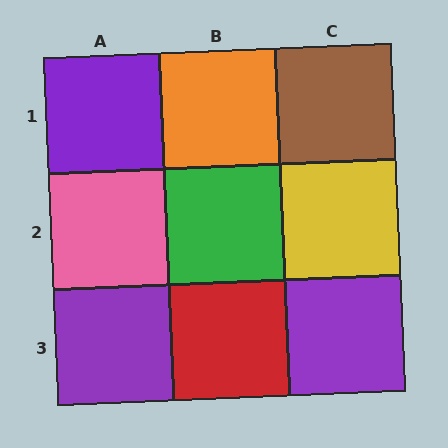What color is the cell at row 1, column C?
Brown.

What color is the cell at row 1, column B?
Orange.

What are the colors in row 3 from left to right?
Purple, red, purple.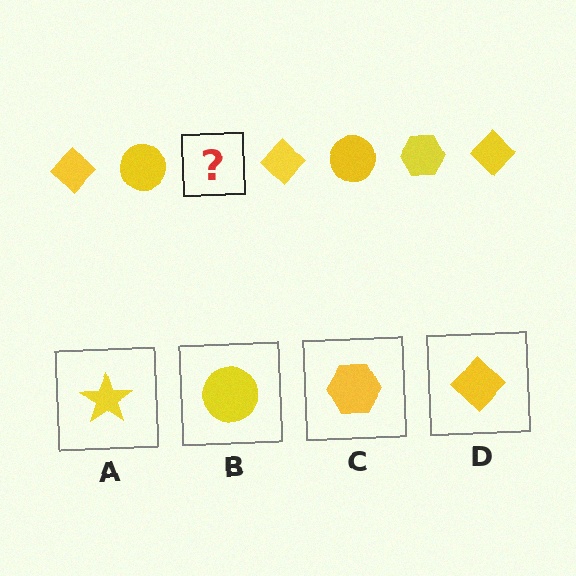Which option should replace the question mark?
Option C.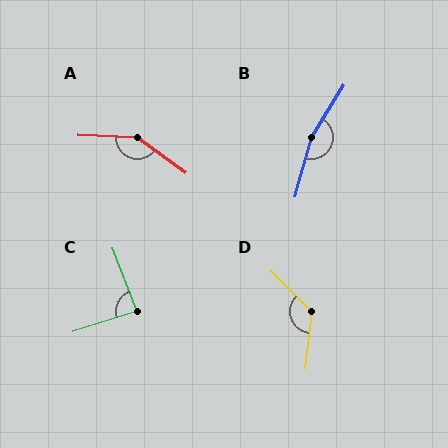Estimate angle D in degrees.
Approximately 129 degrees.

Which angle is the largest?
B, at approximately 164 degrees.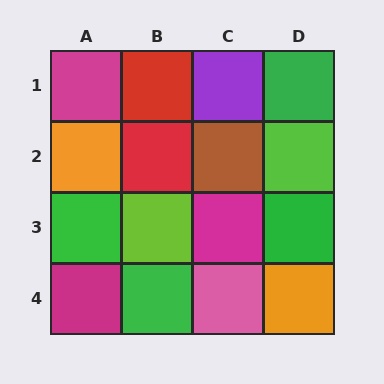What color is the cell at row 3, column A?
Green.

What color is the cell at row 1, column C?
Purple.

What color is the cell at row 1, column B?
Red.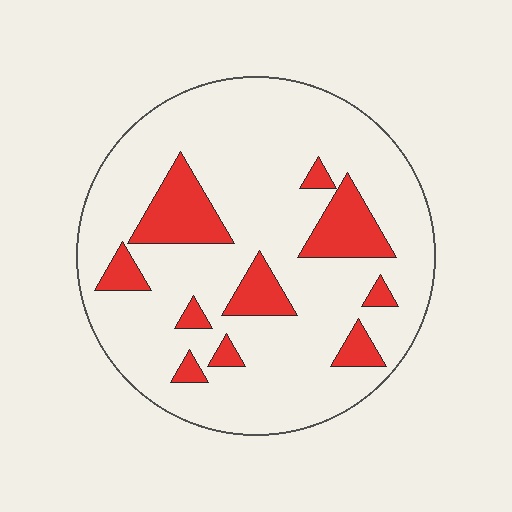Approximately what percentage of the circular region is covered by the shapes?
Approximately 20%.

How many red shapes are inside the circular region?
10.